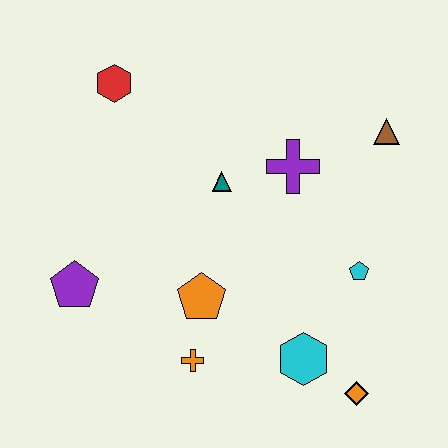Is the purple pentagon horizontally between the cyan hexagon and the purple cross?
No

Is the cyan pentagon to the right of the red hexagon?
Yes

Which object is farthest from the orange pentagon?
The brown triangle is farthest from the orange pentagon.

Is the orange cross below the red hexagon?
Yes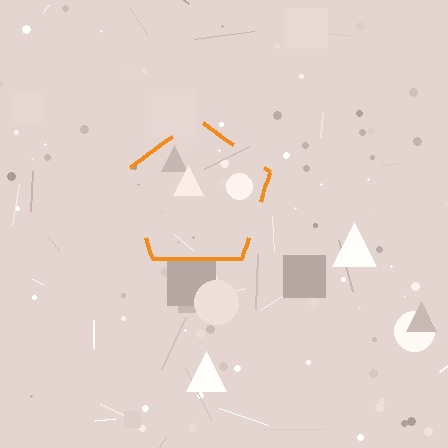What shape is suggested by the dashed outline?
The dashed outline suggests a pentagon.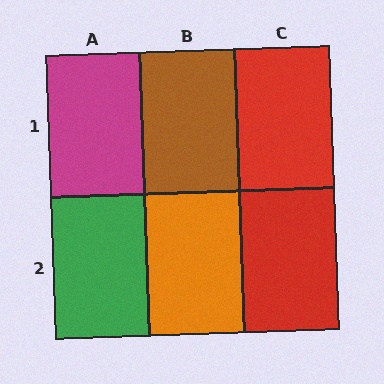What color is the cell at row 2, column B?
Orange.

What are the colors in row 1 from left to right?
Magenta, brown, red.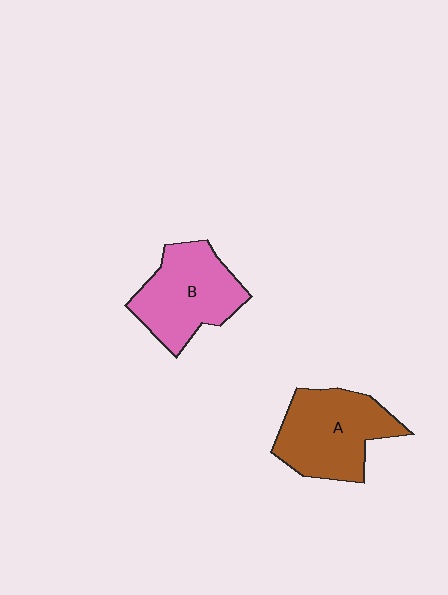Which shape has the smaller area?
Shape B (pink).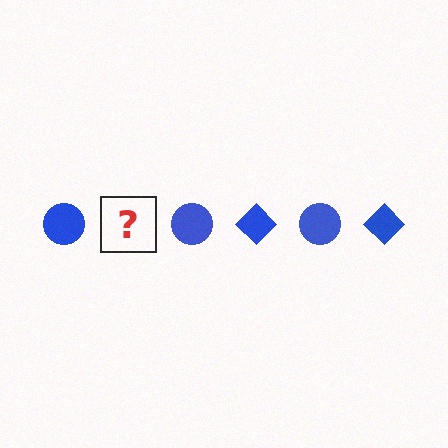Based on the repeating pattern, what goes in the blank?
The blank should be a blue diamond.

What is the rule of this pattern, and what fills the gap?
The rule is that the pattern cycles through circle, diamond shapes in blue. The gap should be filled with a blue diamond.